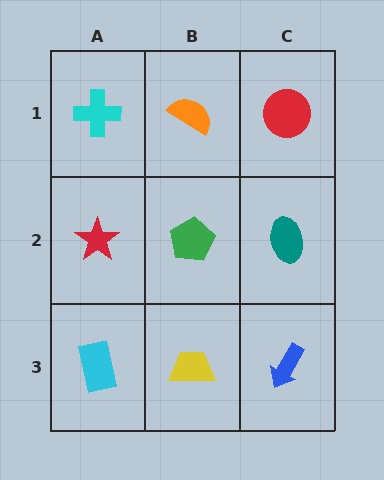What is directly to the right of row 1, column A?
An orange semicircle.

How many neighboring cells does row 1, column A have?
2.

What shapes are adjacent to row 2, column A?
A cyan cross (row 1, column A), a cyan rectangle (row 3, column A), a green pentagon (row 2, column B).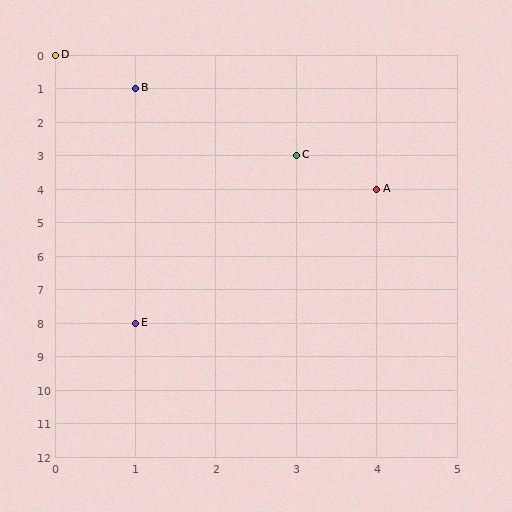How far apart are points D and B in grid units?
Points D and B are 1 column and 1 row apart (about 1.4 grid units diagonally).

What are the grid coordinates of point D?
Point D is at grid coordinates (0, 0).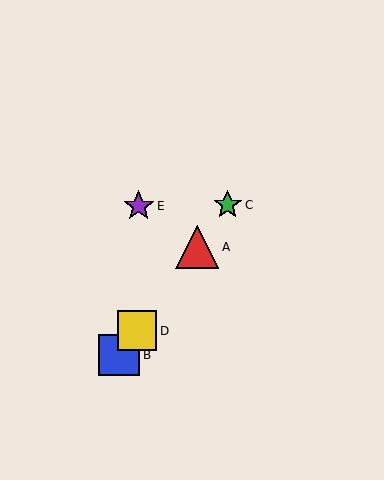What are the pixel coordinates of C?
Object C is at (228, 205).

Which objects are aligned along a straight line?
Objects A, B, C, D are aligned along a straight line.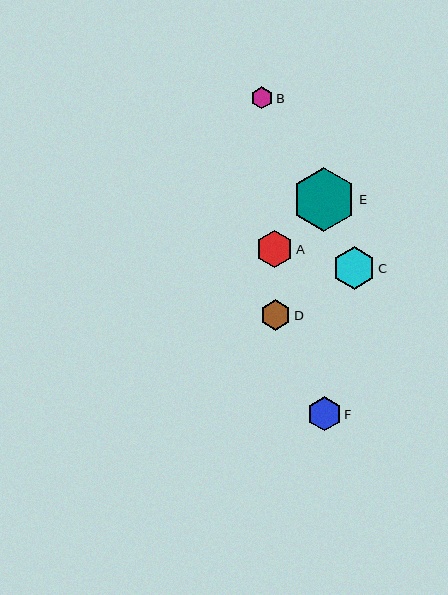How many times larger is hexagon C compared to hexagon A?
Hexagon C is approximately 1.1 times the size of hexagon A.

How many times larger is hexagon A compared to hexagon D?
Hexagon A is approximately 1.2 times the size of hexagon D.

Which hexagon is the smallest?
Hexagon B is the smallest with a size of approximately 22 pixels.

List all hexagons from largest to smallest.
From largest to smallest: E, C, A, F, D, B.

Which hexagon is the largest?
Hexagon E is the largest with a size of approximately 64 pixels.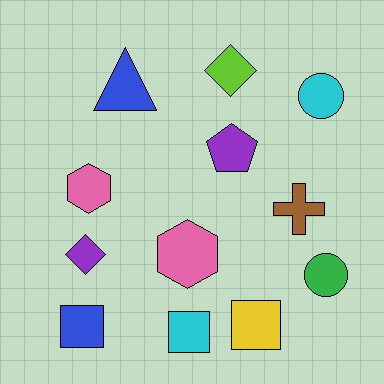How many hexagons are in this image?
There are 2 hexagons.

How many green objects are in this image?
There is 1 green object.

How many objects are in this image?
There are 12 objects.